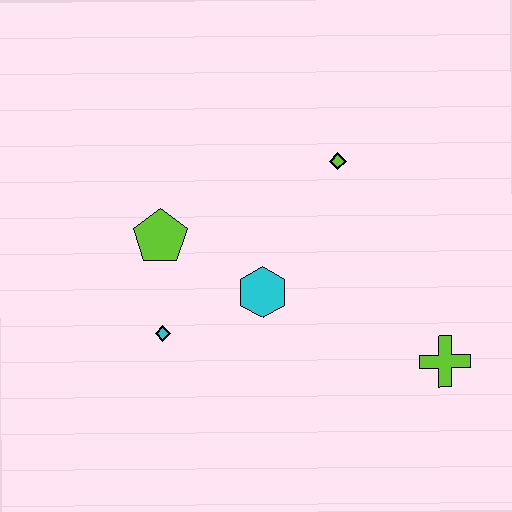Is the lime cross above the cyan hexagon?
No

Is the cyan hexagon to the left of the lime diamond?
Yes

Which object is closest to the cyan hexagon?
The cyan diamond is closest to the cyan hexagon.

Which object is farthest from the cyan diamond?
The lime cross is farthest from the cyan diamond.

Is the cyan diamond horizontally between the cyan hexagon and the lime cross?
No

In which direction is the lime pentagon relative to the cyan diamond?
The lime pentagon is above the cyan diamond.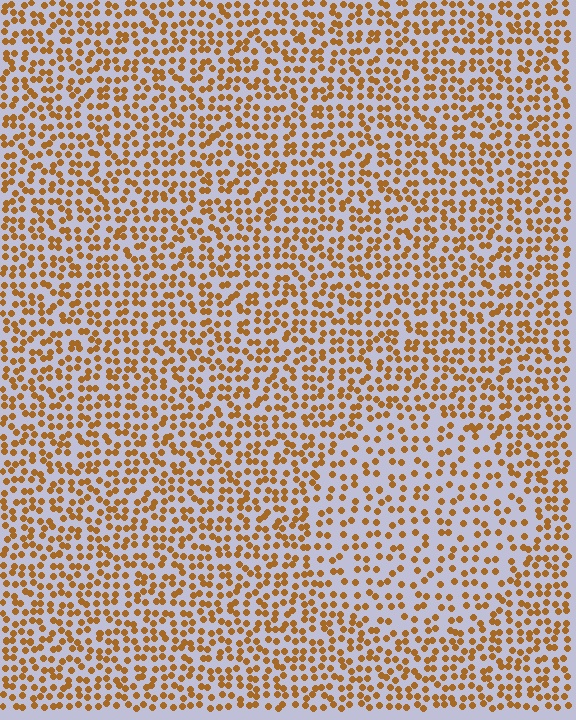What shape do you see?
I see a circle.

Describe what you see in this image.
The image contains small brown elements arranged at two different densities. A circle-shaped region is visible where the elements are less densely packed than the surrounding area.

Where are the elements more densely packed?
The elements are more densely packed outside the circle boundary.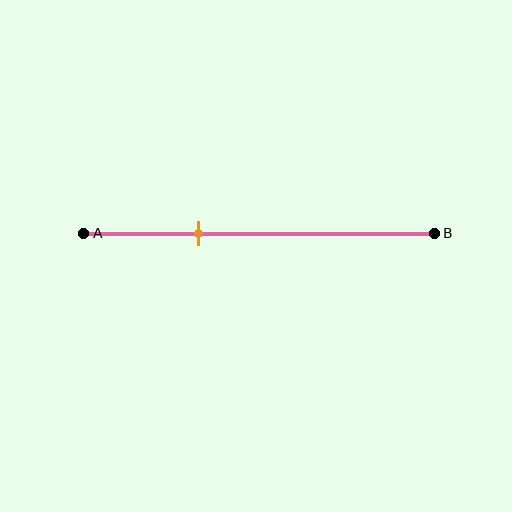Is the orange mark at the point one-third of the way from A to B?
Yes, the mark is approximately at the one-third point.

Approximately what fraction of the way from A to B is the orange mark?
The orange mark is approximately 35% of the way from A to B.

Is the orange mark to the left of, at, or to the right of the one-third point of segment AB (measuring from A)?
The orange mark is approximately at the one-third point of segment AB.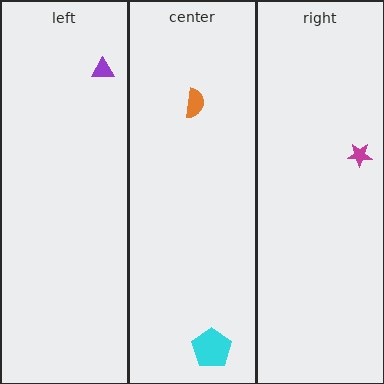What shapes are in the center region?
The cyan pentagon, the orange semicircle.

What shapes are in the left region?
The purple triangle.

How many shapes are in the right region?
1.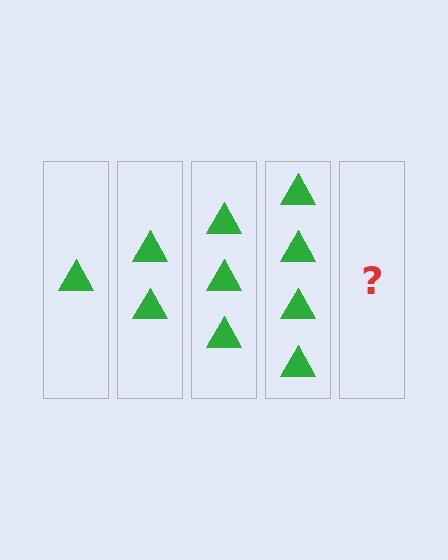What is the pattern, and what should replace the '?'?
The pattern is that each step adds one more triangle. The '?' should be 5 triangles.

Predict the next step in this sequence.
The next step is 5 triangles.